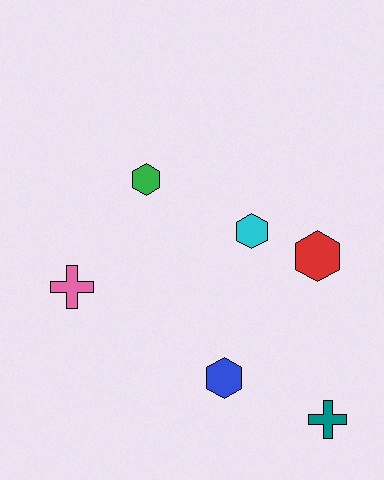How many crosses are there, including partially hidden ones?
There are 2 crosses.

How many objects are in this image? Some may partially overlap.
There are 6 objects.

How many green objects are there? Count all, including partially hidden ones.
There is 1 green object.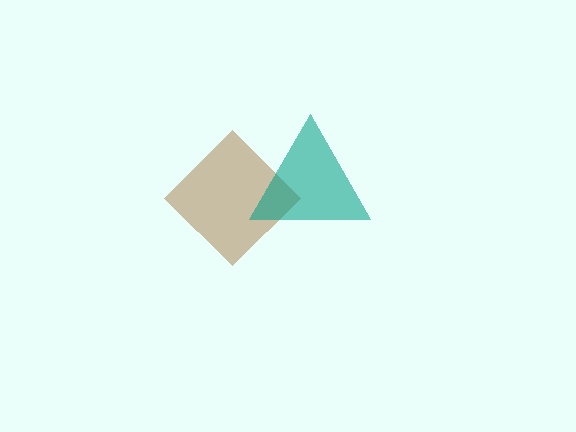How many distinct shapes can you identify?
There are 2 distinct shapes: a brown diamond, a teal triangle.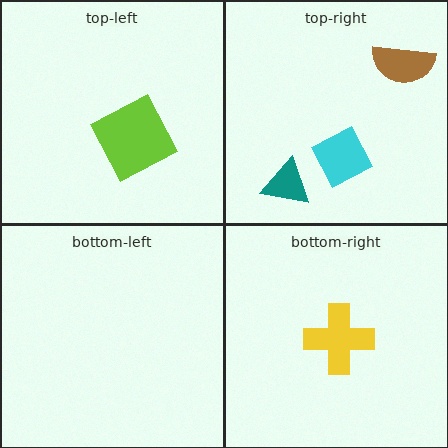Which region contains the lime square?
The top-left region.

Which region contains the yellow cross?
The bottom-right region.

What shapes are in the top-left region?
The lime square.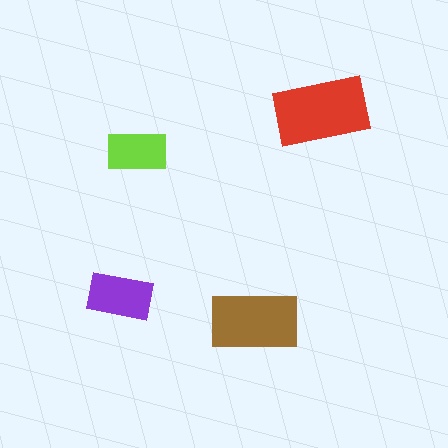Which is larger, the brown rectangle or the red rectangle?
The red one.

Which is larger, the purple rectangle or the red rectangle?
The red one.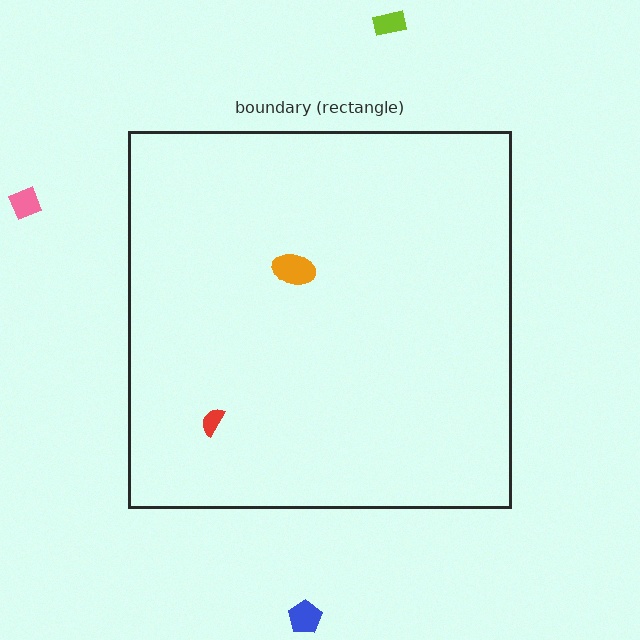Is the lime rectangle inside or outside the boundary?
Outside.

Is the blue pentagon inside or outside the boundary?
Outside.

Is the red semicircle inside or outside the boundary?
Inside.